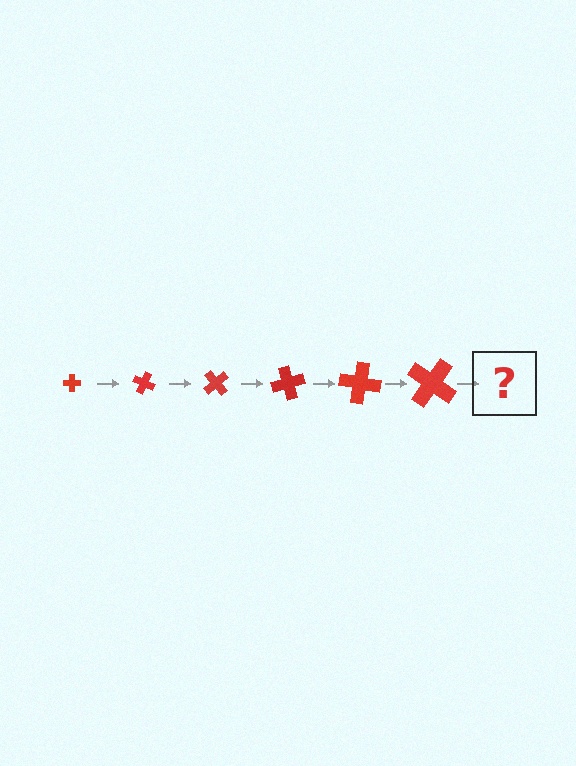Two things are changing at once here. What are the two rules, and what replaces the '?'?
The two rules are that the cross grows larger each step and it rotates 25 degrees each step. The '?' should be a cross, larger than the previous one and rotated 150 degrees from the start.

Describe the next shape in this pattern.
It should be a cross, larger than the previous one and rotated 150 degrees from the start.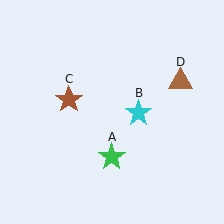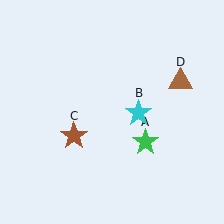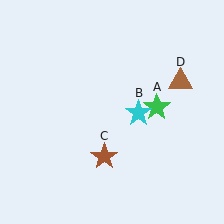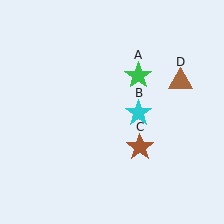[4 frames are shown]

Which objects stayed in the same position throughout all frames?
Cyan star (object B) and brown triangle (object D) remained stationary.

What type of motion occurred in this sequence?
The green star (object A), brown star (object C) rotated counterclockwise around the center of the scene.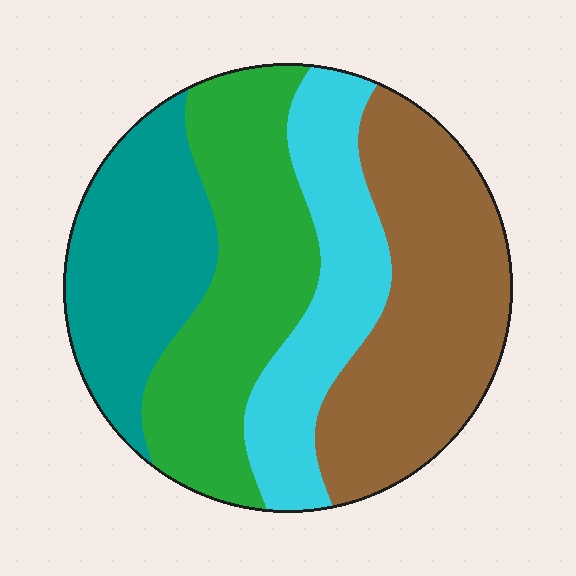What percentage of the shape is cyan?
Cyan takes up about one fifth (1/5) of the shape.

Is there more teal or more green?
Green.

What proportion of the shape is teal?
Teal covers roughly 20% of the shape.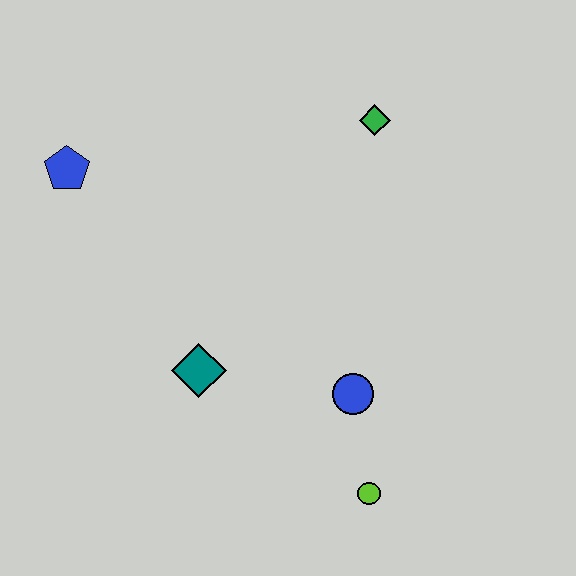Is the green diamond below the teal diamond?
No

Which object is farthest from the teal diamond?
The green diamond is farthest from the teal diamond.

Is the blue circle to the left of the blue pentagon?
No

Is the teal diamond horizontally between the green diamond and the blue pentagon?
Yes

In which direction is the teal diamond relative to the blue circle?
The teal diamond is to the left of the blue circle.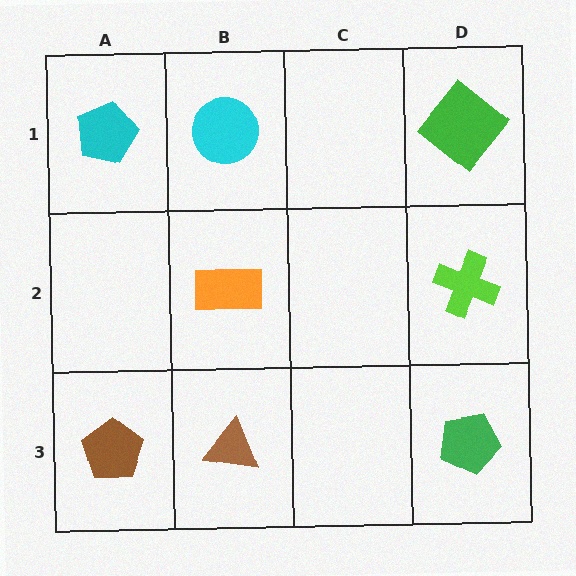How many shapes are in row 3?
3 shapes.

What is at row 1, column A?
A cyan pentagon.